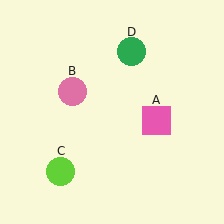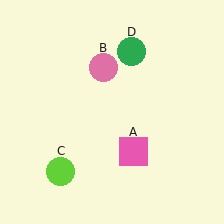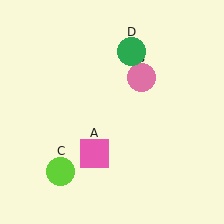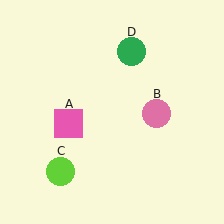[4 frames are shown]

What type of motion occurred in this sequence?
The pink square (object A), pink circle (object B) rotated clockwise around the center of the scene.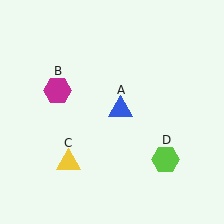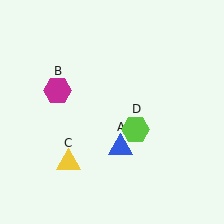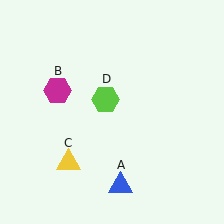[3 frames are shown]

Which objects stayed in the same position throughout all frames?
Magenta hexagon (object B) and yellow triangle (object C) remained stationary.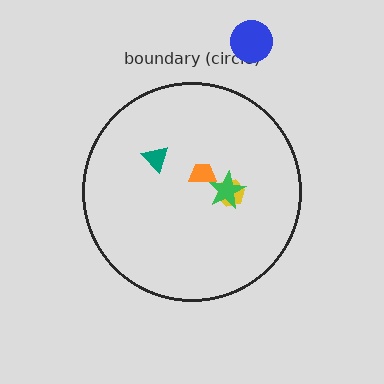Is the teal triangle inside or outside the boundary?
Inside.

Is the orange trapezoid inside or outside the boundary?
Inside.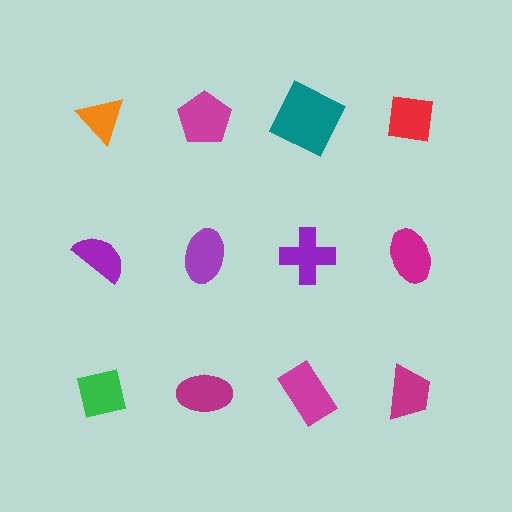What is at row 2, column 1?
A purple semicircle.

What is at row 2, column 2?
A purple ellipse.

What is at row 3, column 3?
A magenta rectangle.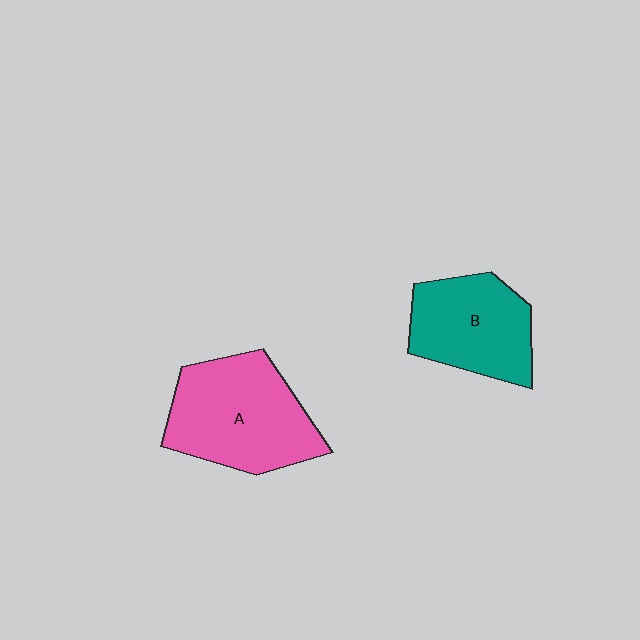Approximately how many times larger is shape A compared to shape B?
Approximately 1.3 times.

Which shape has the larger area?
Shape A (pink).